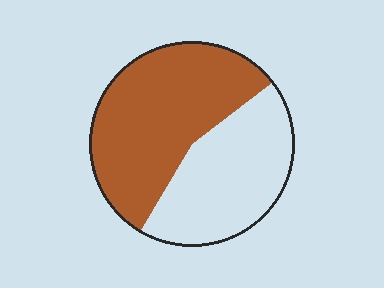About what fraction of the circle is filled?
About three fifths (3/5).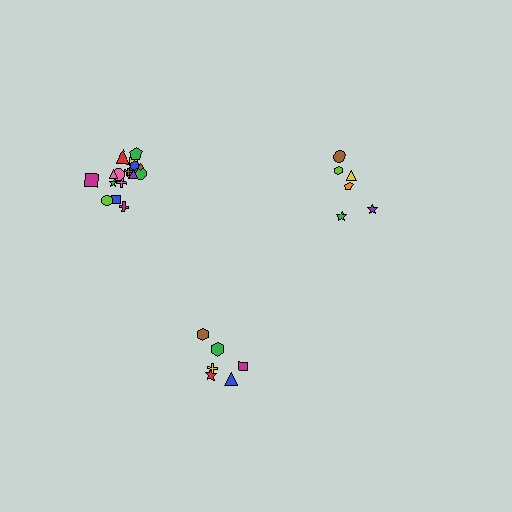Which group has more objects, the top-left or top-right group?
The top-left group.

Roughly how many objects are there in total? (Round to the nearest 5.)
Roughly 30 objects in total.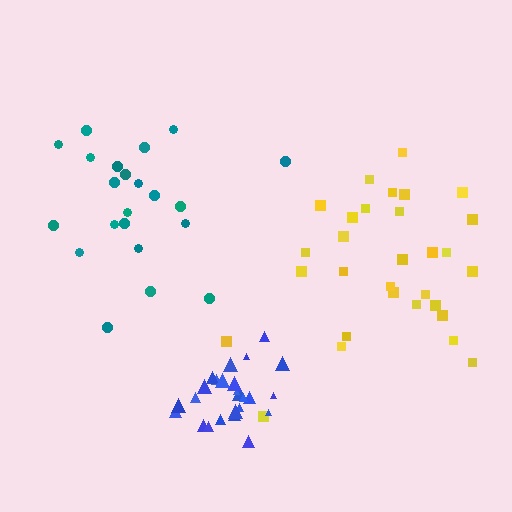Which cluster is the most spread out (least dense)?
Yellow.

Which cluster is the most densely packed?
Blue.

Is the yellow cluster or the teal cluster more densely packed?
Teal.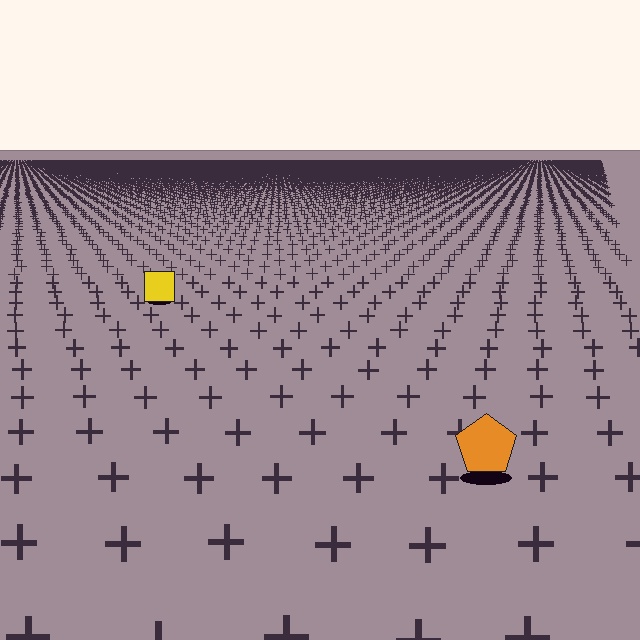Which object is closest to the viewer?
The orange pentagon is closest. The texture marks near it are larger and more spread out.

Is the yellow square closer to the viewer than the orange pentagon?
No. The orange pentagon is closer — you can tell from the texture gradient: the ground texture is coarser near it.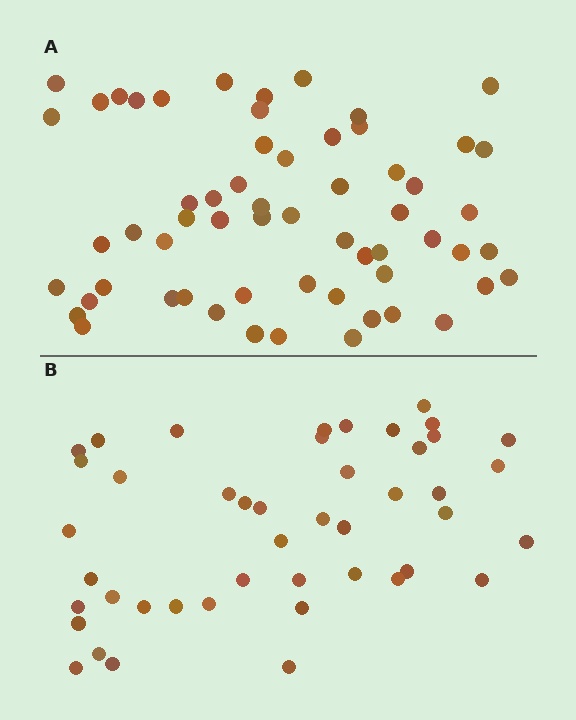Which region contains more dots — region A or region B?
Region A (the top region) has more dots.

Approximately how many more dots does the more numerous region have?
Region A has approximately 15 more dots than region B.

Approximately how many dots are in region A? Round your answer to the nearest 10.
About 60 dots.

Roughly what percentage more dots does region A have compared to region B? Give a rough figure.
About 35% more.